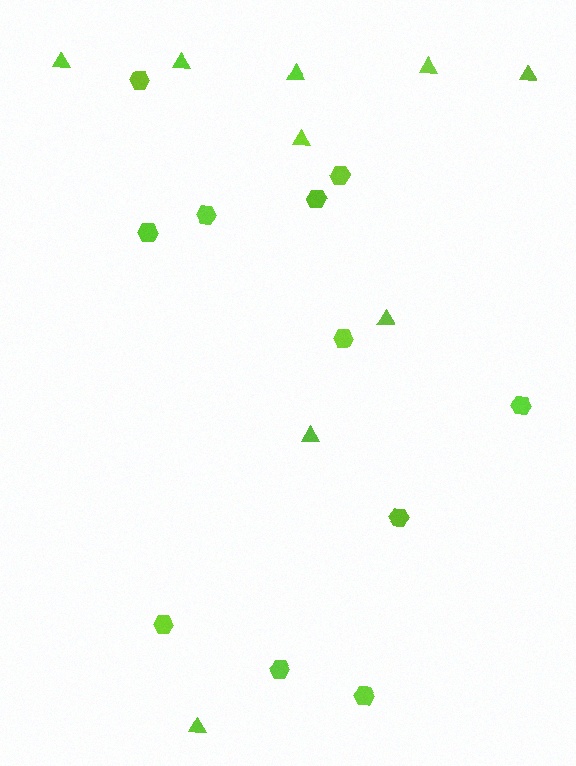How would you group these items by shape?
There are 2 groups: one group of hexagons (11) and one group of triangles (9).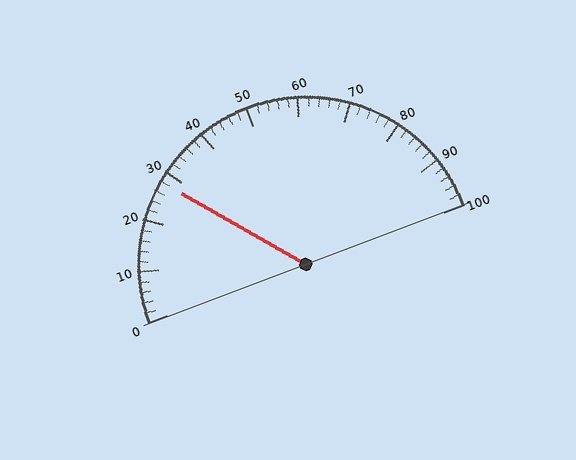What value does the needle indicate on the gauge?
The needle indicates approximately 28.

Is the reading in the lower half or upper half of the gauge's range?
The reading is in the lower half of the range (0 to 100).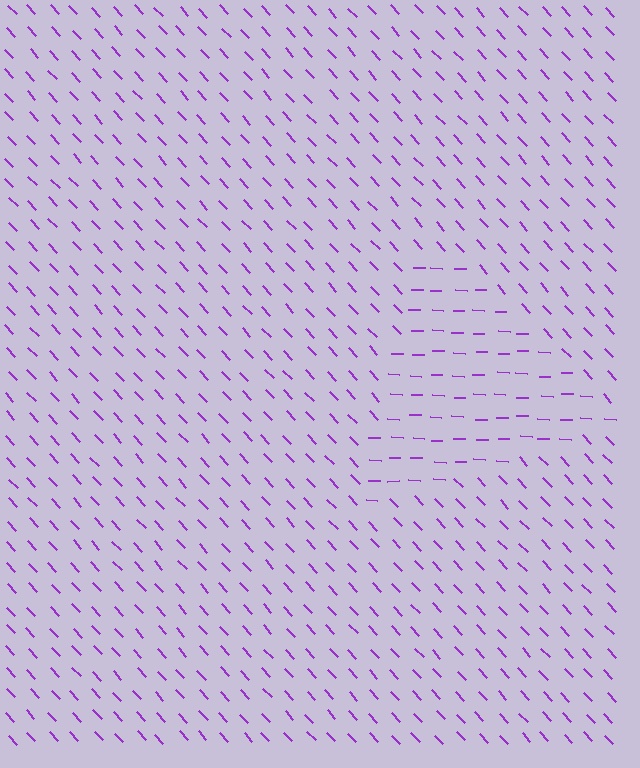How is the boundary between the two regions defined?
The boundary is defined purely by a change in line orientation (approximately 45 degrees difference). All lines are the same color and thickness.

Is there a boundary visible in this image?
Yes, there is a texture boundary formed by a change in line orientation.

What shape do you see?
I see a triangle.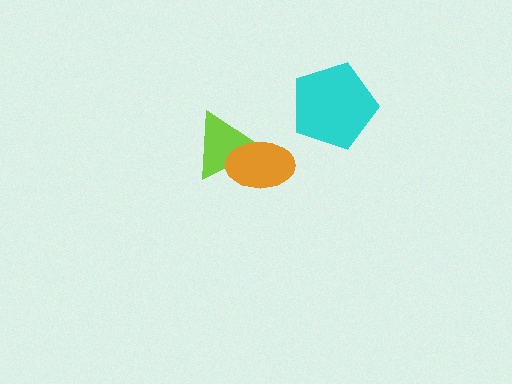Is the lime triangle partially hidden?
Yes, it is partially covered by another shape.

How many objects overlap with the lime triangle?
1 object overlaps with the lime triangle.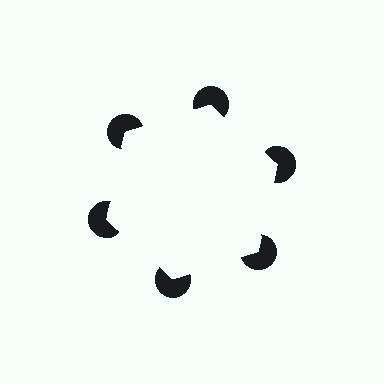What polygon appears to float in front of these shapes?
An illusory hexagon — its edges are inferred from the aligned wedge cuts in the pac-man discs, not physically drawn.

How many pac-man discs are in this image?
There are 6 — one at each vertex of the illusory hexagon.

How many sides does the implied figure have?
6 sides.